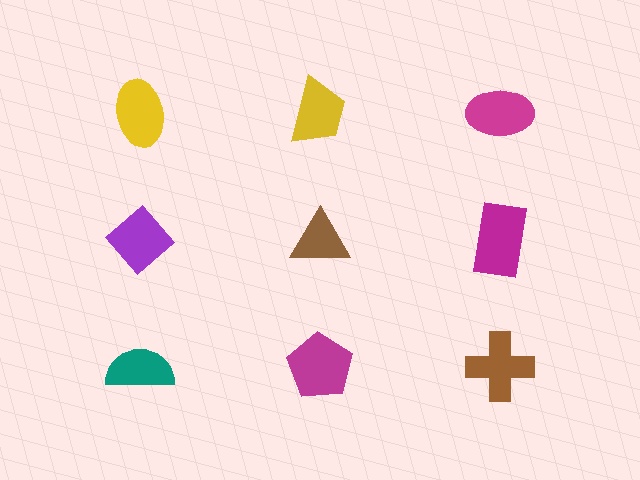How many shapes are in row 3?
3 shapes.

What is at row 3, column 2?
A magenta pentagon.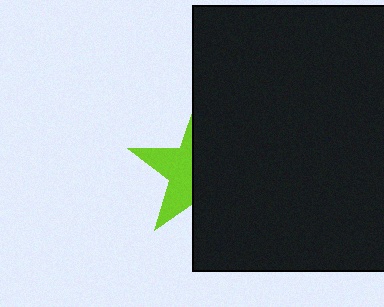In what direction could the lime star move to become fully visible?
The lime star could move left. That would shift it out from behind the black rectangle entirely.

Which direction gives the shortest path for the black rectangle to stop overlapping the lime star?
Moving right gives the shortest separation.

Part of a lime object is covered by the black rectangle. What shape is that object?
It is a star.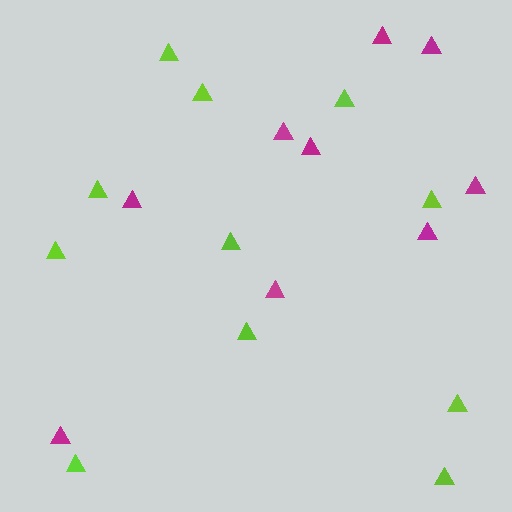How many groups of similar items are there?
There are 2 groups: one group of magenta triangles (9) and one group of lime triangles (11).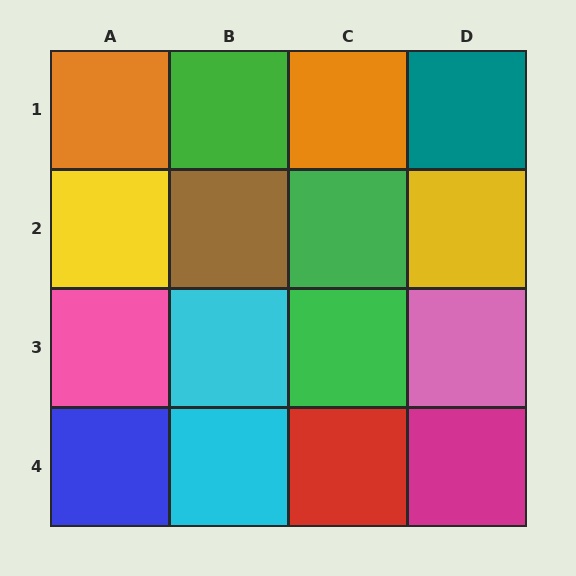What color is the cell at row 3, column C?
Green.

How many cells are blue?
1 cell is blue.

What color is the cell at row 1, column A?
Orange.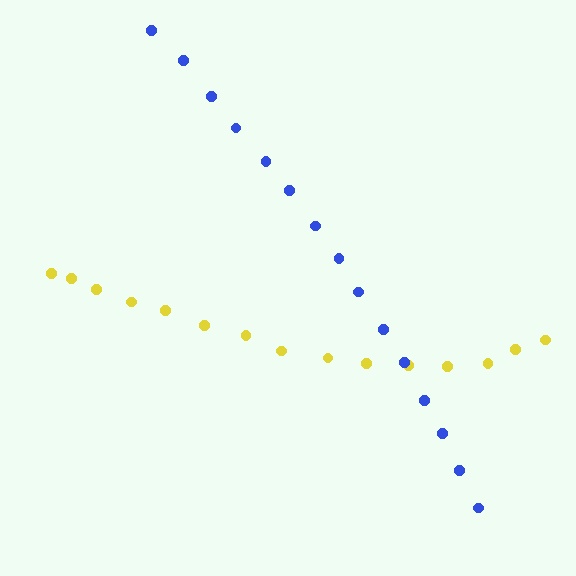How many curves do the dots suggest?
There are 2 distinct paths.